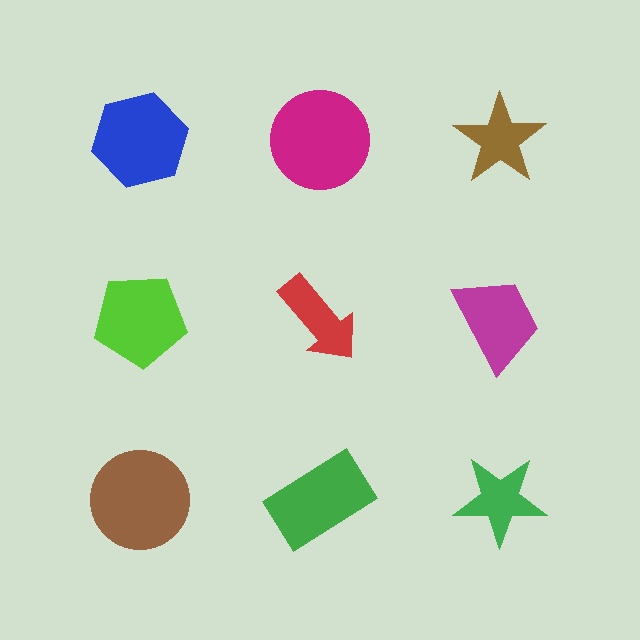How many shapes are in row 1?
3 shapes.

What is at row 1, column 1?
A blue hexagon.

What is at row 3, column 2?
A green rectangle.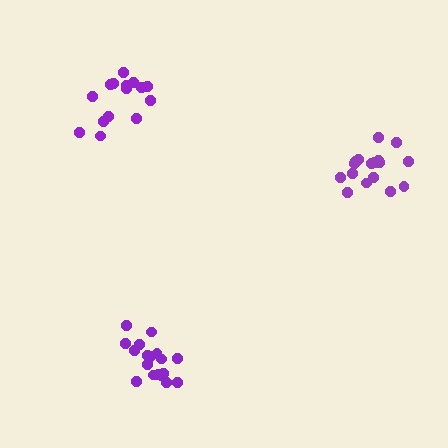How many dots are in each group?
Group 1: 18 dots, Group 2: 17 dots, Group 3: 15 dots (50 total).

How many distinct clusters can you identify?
There are 3 distinct clusters.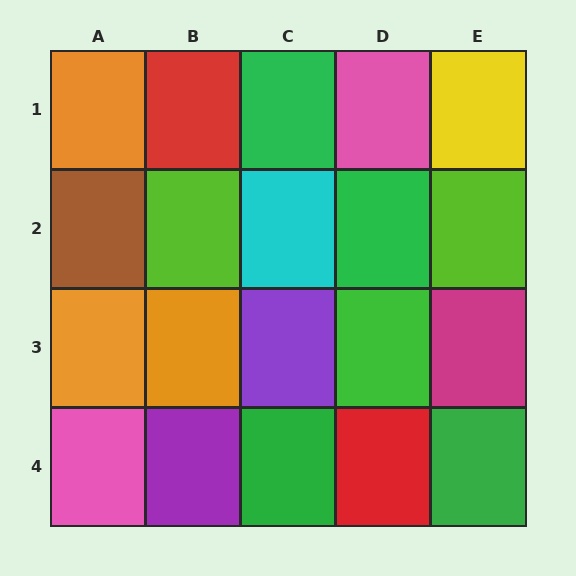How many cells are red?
2 cells are red.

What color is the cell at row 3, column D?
Green.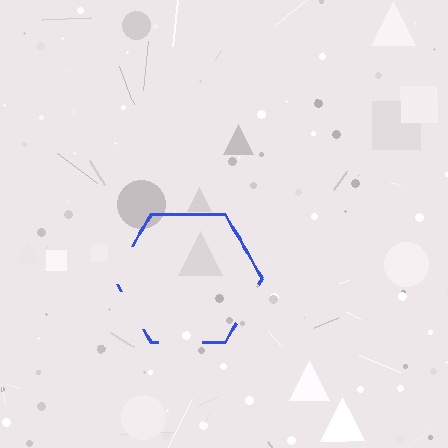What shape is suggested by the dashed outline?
The dashed outline suggests a hexagon.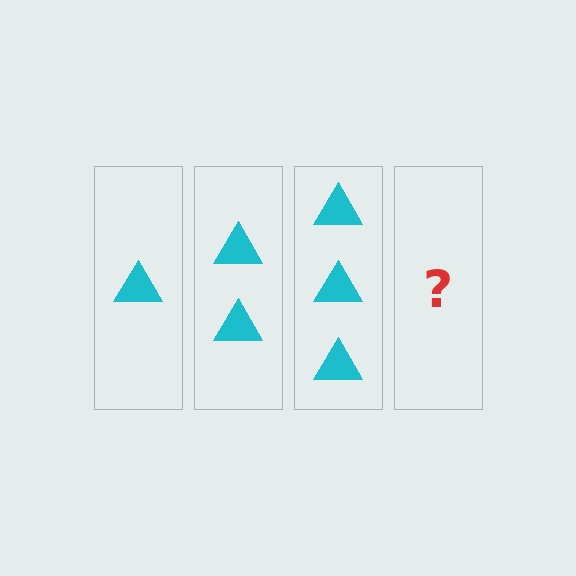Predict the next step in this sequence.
The next step is 4 triangles.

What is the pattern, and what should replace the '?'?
The pattern is that each step adds one more triangle. The '?' should be 4 triangles.